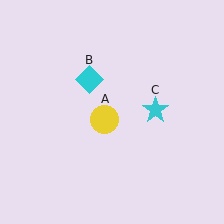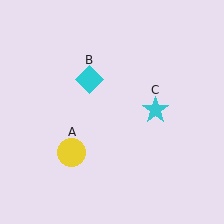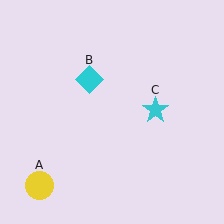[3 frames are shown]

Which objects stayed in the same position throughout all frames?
Cyan diamond (object B) and cyan star (object C) remained stationary.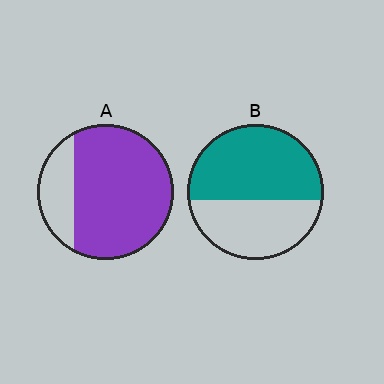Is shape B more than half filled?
Yes.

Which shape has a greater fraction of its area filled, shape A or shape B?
Shape A.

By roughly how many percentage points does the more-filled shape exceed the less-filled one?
By roughly 20 percentage points (A over B).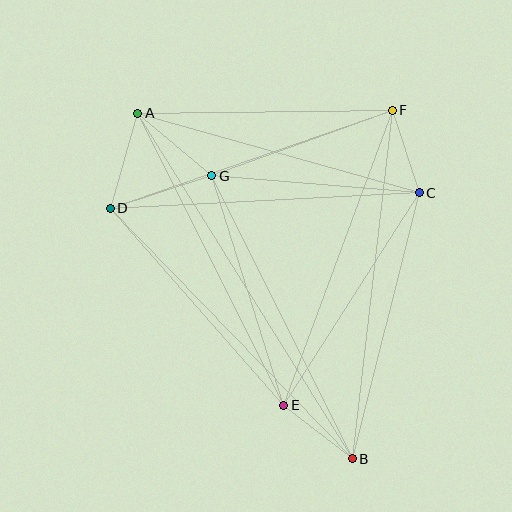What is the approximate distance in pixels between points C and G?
The distance between C and G is approximately 208 pixels.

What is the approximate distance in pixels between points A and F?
The distance between A and F is approximately 254 pixels.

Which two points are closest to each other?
Points B and E are closest to each other.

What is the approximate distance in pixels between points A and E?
The distance between A and E is approximately 326 pixels.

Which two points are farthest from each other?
Points A and B are farthest from each other.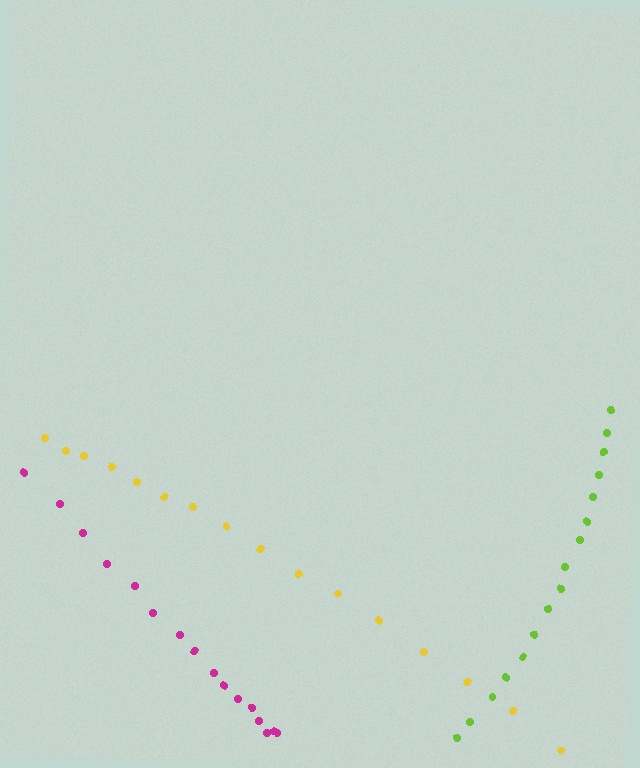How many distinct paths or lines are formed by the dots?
There are 3 distinct paths.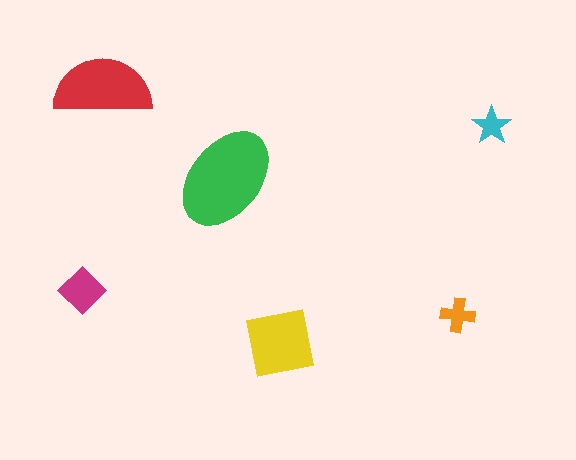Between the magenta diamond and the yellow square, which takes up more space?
The yellow square.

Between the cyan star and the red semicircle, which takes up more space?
The red semicircle.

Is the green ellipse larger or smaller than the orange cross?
Larger.